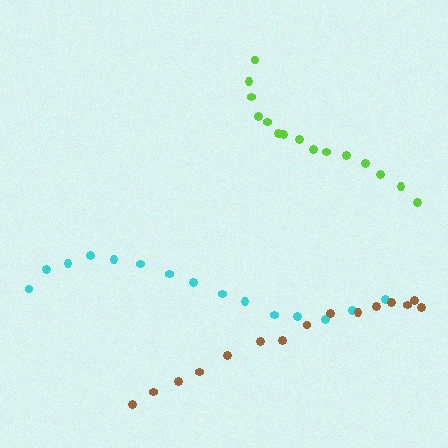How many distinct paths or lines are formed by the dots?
There are 3 distinct paths.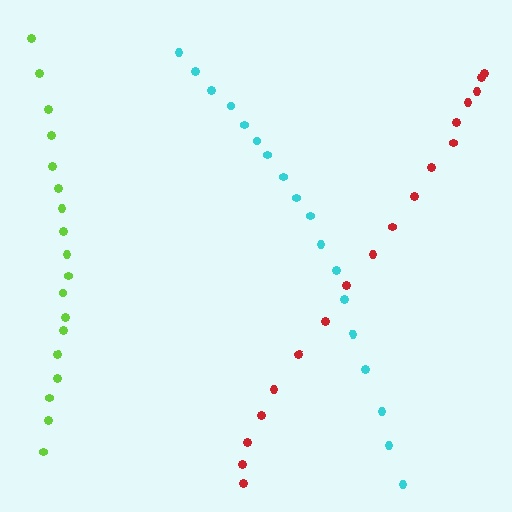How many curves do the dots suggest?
There are 3 distinct paths.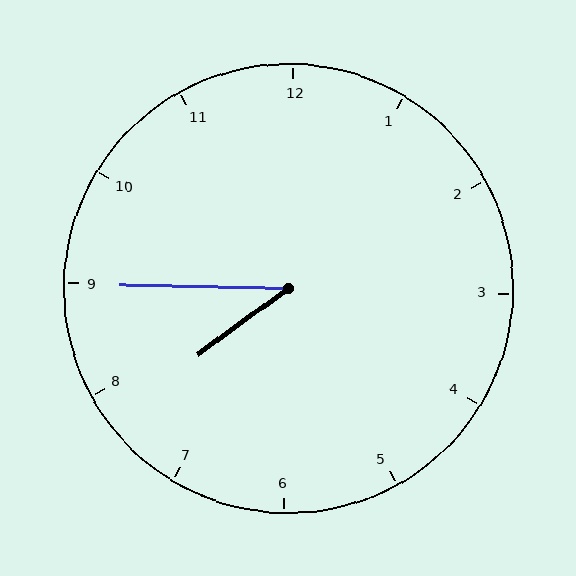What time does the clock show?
7:45.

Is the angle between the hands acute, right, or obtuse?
It is acute.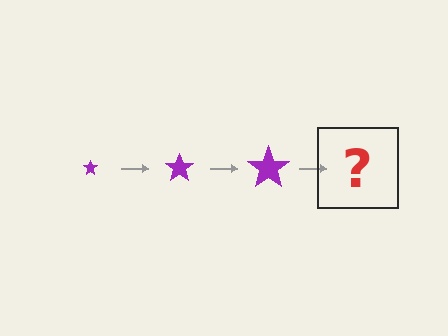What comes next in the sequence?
The next element should be a purple star, larger than the previous one.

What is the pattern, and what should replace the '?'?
The pattern is that the star gets progressively larger each step. The '?' should be a purple star, larger than the previous one.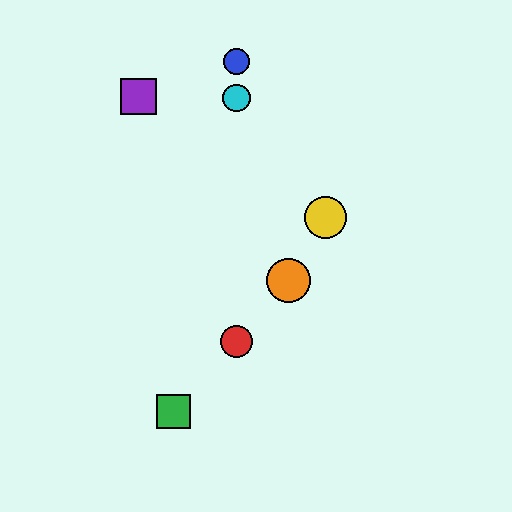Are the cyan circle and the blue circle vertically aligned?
Yes, both are at x≈237.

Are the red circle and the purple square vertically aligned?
No, the red circle is at x≈237 and the purple square is at x≈138.